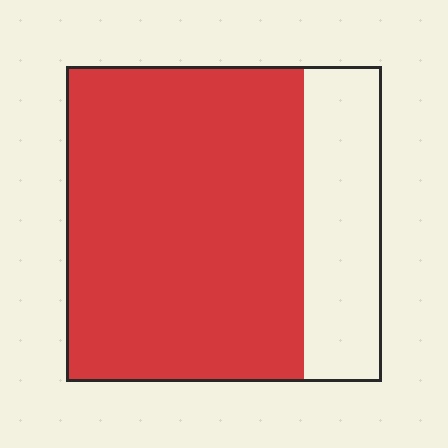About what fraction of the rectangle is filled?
About three quarters (3/4).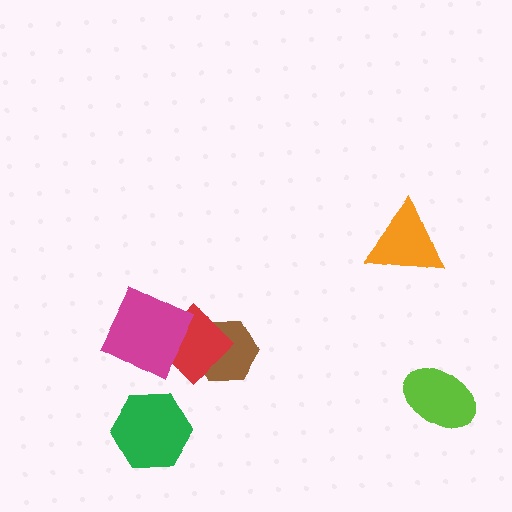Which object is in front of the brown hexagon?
The red diamond is in front of the brown hexagon.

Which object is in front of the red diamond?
The magenta diamond is in front of the red diamond.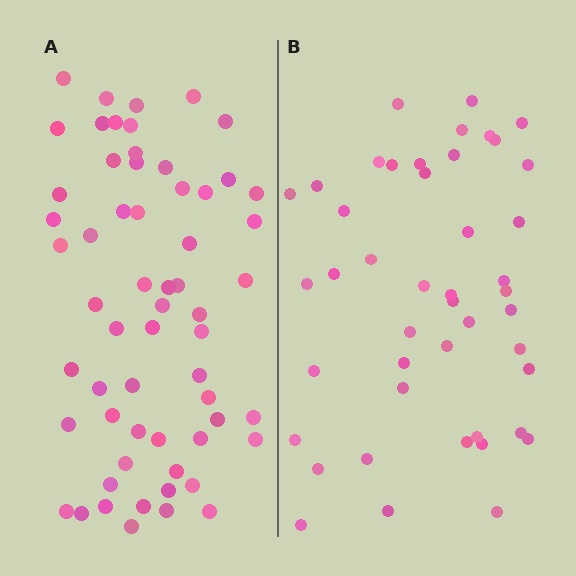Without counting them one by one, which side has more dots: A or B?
Region A (the left region) has more dots.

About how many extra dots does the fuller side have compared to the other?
Region A has approximately 15 more dots than region B.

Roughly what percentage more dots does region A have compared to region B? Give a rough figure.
About 35% more.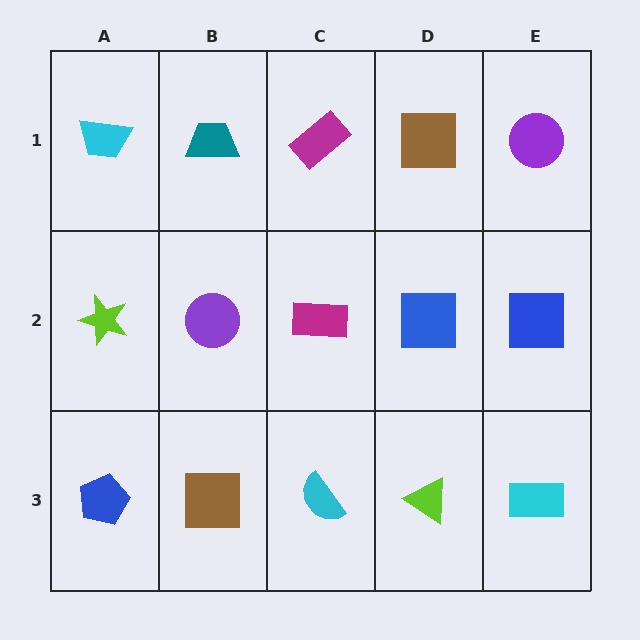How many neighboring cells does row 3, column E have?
2.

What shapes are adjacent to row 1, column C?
A magenta rectangle (row 2, column C), a teal trapezoid (row 1, column B), a brown square (row 1, column D).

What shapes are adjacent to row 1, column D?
A blue square (row 2, column D), a magenta rectangle (row 1, column C), a purple circle (row 1, column E).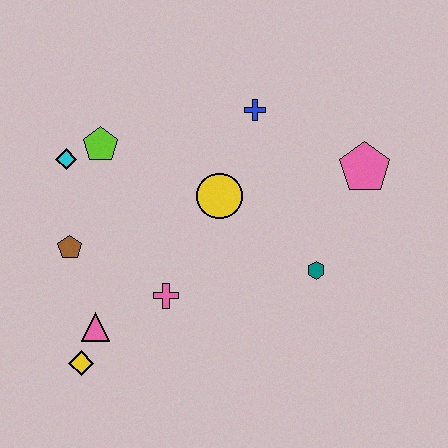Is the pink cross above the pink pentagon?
No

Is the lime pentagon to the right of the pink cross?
No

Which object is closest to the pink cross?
The pink triangle is closest to the pink cross.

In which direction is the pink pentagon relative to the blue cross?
The pink pentagon is to the right of the blue cross.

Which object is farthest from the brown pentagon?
The pink pentagon is farthest from the brown pentagon.